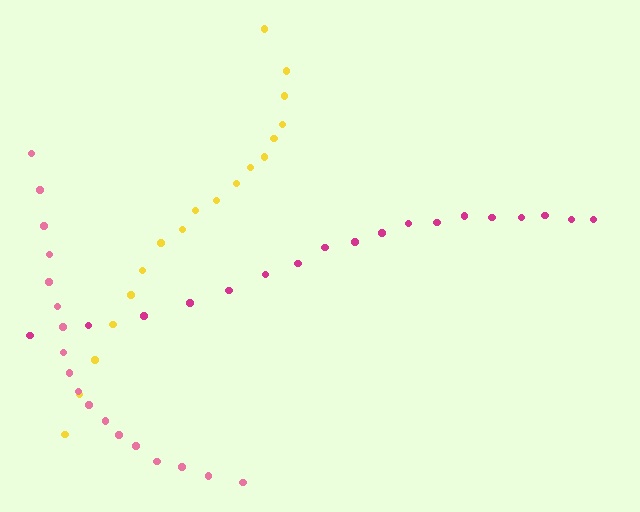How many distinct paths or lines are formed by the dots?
There are 3 distinct paths.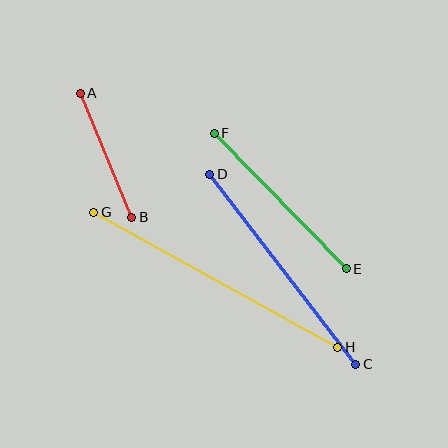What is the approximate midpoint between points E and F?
The midpoint is at approximately (280, 201) pixels.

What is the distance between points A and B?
The distance is approximately 134 pixels.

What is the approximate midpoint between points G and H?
The midpoint is at approximately (216, 280) pixels.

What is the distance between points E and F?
The distance is approximately 189 pixels.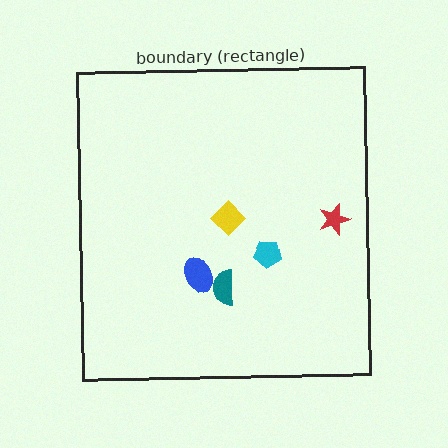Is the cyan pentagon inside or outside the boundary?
Inside.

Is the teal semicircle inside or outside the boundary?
Inside.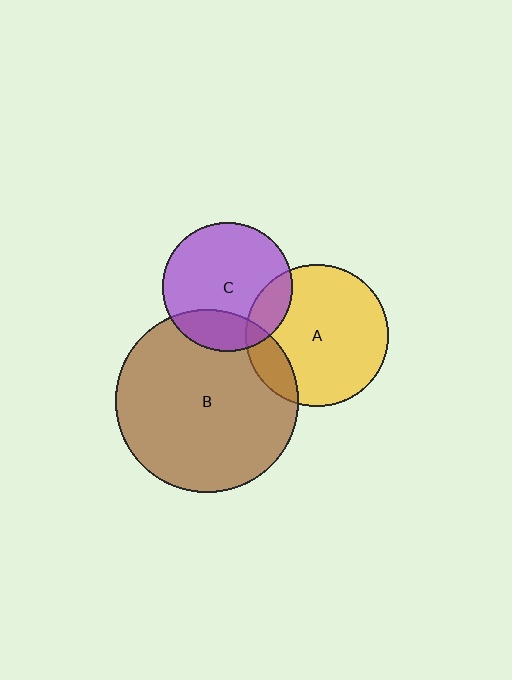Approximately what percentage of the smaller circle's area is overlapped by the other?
Approximately 15%.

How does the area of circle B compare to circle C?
Approximately 2.0 times.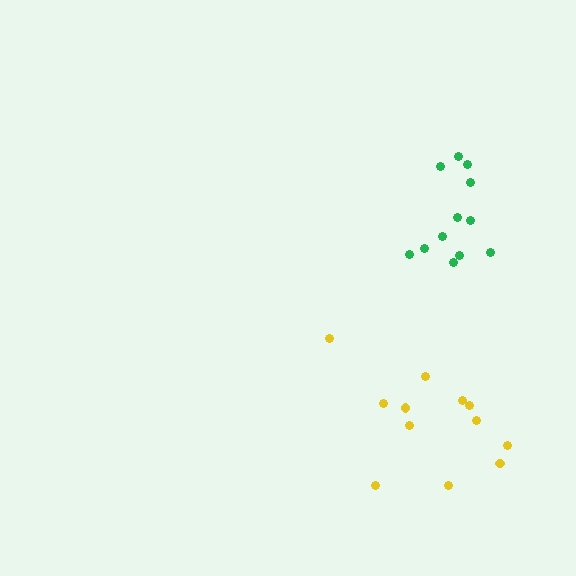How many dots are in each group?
Group 1: 12 dots, Group 2: 12 dots (24 total).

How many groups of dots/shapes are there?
There are 2 groups.